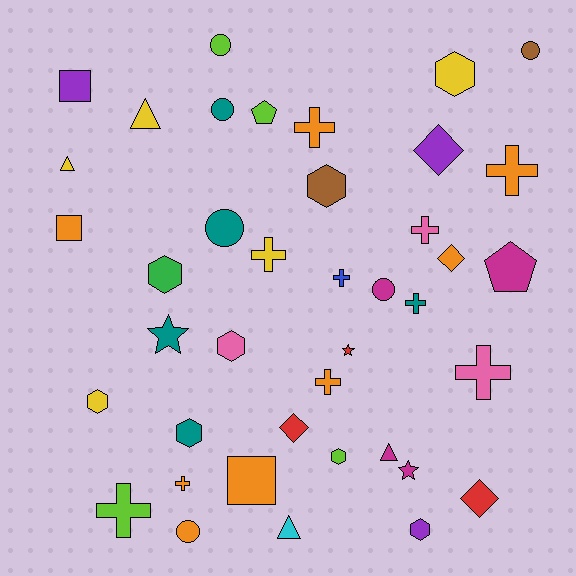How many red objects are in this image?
There are 3 red objects.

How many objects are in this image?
There are 40 objects.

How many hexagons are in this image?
There are 8 hexagons.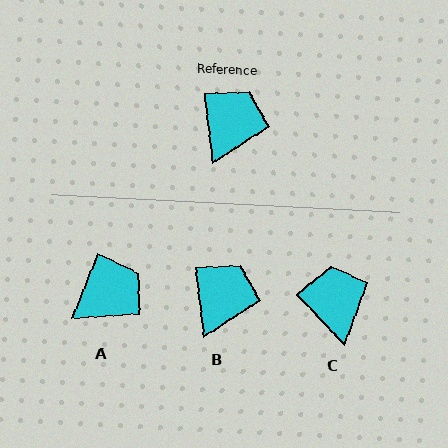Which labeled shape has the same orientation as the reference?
B.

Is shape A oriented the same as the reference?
No, it is off by about 28 degrees.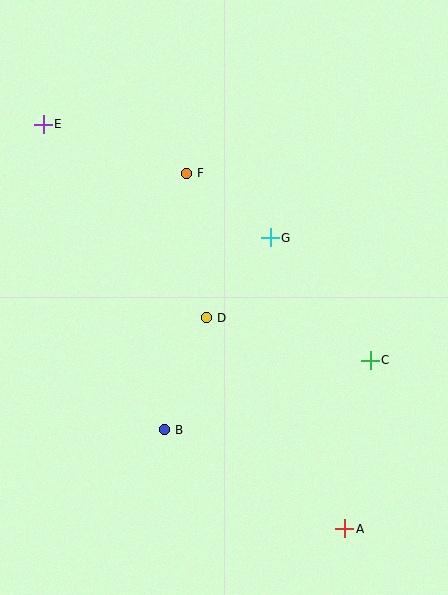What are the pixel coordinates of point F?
Point F is at (186, 173).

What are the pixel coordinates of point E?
Point E is at (43, 124).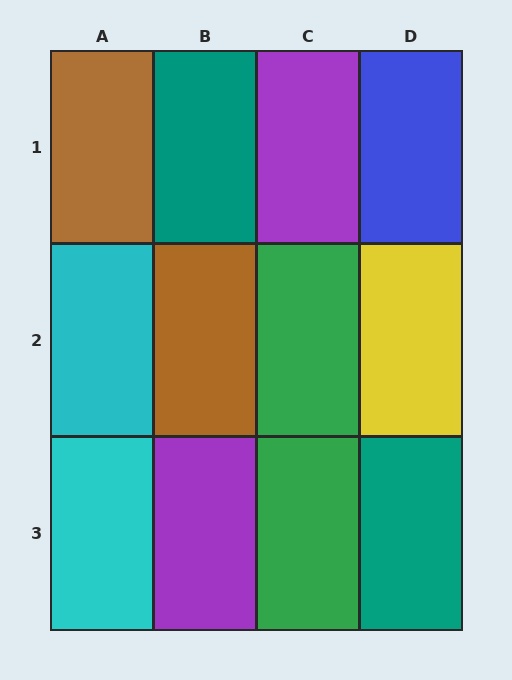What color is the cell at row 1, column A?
Brown.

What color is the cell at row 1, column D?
Blue.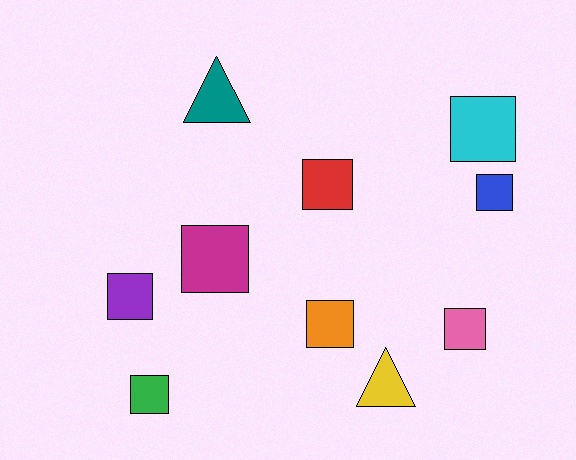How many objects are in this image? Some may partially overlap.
There are 10 objects.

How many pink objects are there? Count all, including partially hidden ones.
There is 1 pink object.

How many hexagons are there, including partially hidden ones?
There are no hexagons.